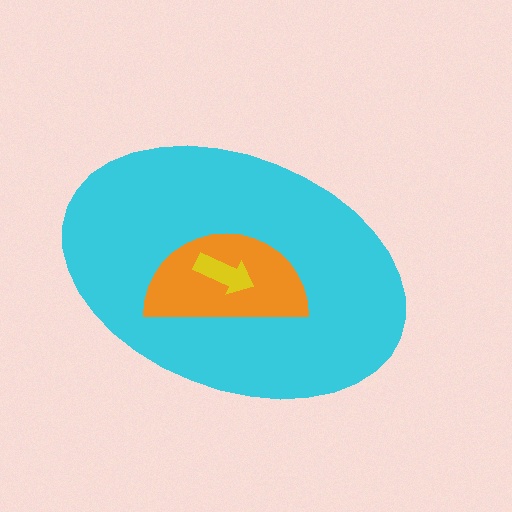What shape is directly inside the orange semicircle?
The yellow arrow.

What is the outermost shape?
The cyan ellipse.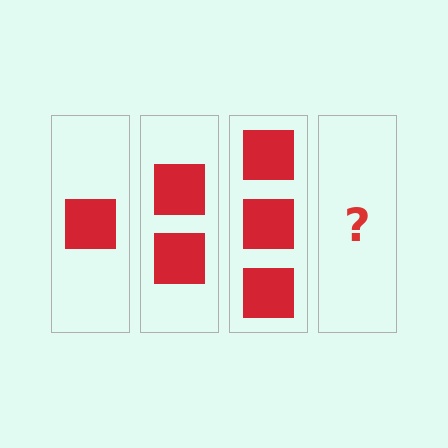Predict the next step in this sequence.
The next step is 4 squares.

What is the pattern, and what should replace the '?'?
The pattern is that each step adds one more square. The '?' should be 4 squares.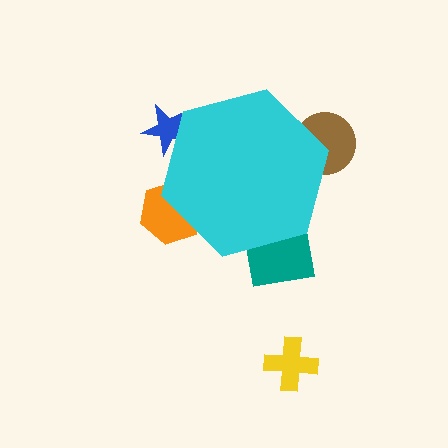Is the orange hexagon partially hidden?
Yes, the orange hexagon is partially hidden behind the cyan hexagon.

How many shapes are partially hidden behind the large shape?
4 shapes are partially hidden.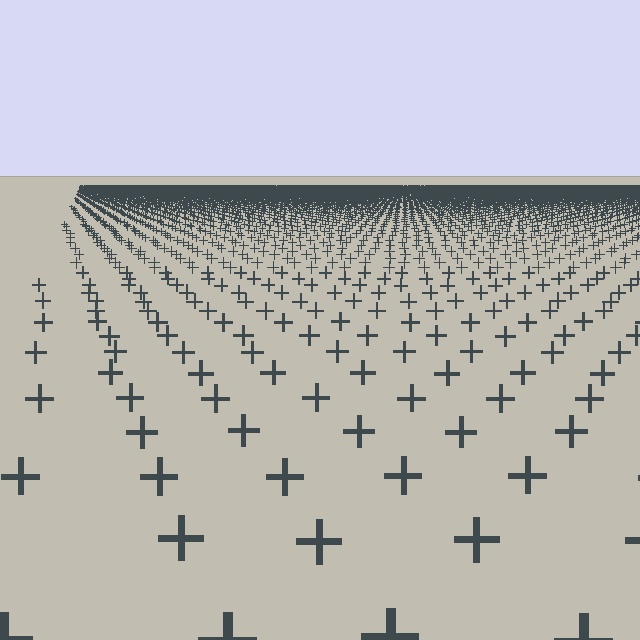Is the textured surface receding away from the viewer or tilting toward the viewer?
The surface is receding away from the viewer. Texture elements get smaller and denser toward the top.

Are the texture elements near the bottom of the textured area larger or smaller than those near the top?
Larger. Near the bottom, elements are closer to the viewer and appear at a bigger on-screen size.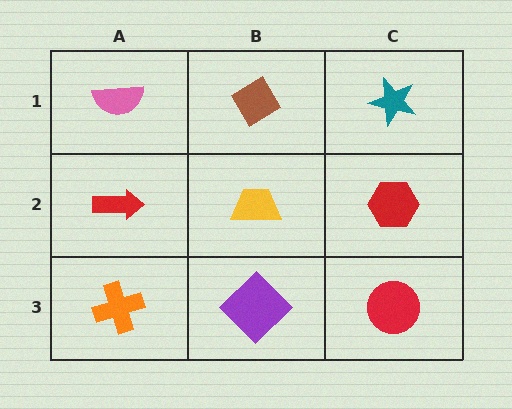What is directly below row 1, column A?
A red arrow.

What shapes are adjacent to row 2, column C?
A teal star (row 1, column C), a red circle (row 3, column C), a yellow trapezoid (row 2, column B).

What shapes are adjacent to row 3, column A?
A red arrow (row 2, column A), a purple diamond (row 3, column B).